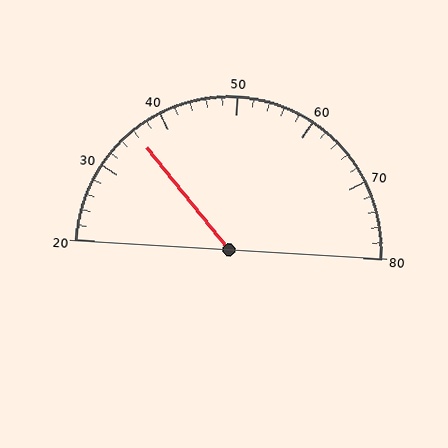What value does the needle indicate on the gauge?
The needle indicates approximately 36.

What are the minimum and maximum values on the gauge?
The gauge ranges from 20 to 80.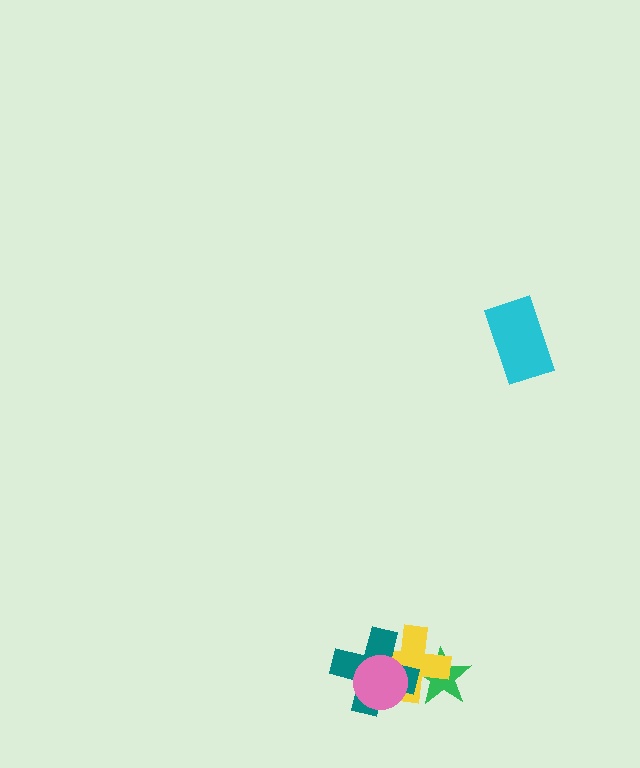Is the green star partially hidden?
Yes, it is partially covered by another shape.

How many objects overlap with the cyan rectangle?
0 objects overlap with the cyan rectangle.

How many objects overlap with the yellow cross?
3 objects overlap with the yellow cross.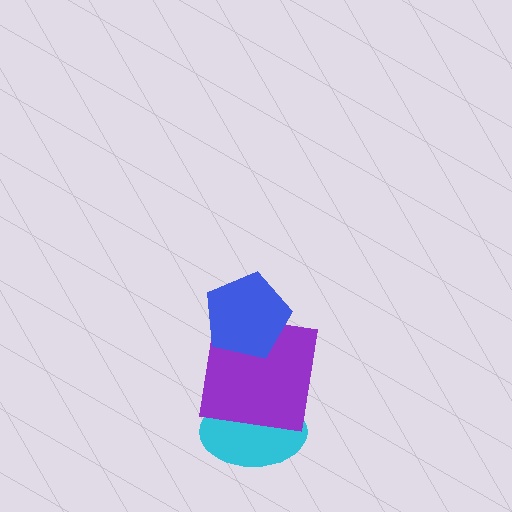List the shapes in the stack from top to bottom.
From top to bottom: the blue pentagon, the purple square, the cyan ellipse.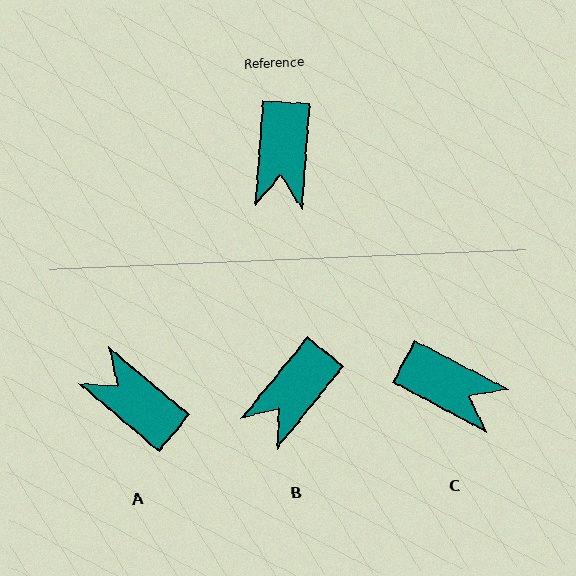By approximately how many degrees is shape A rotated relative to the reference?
Approximately 126 degrees clockwise.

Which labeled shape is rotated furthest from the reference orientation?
A, about 126 degrees away.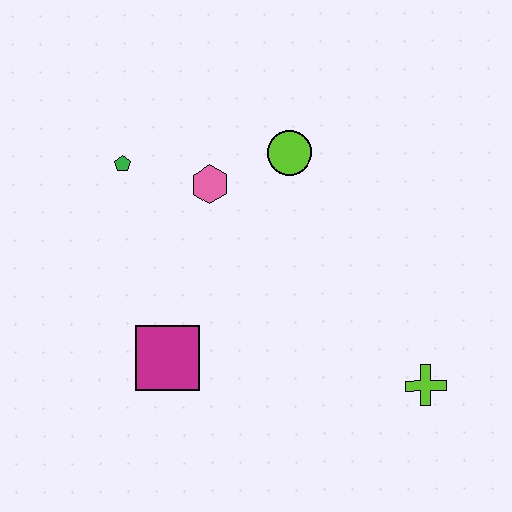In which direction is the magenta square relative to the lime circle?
The magenta square is below the lime circle.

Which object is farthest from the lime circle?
The lime cross is farthest from the lime circle.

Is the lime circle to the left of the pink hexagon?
No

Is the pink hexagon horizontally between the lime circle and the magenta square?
Yes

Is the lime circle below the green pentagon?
No